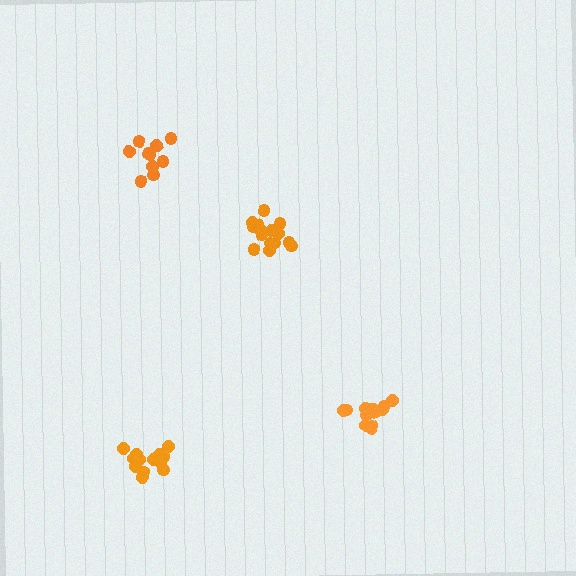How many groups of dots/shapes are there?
There are 4 groups.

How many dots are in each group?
Group 1: 13 dots, Group 2: 15 dots, Group 3: 13 dots, Group 4: 10 dots (51 total).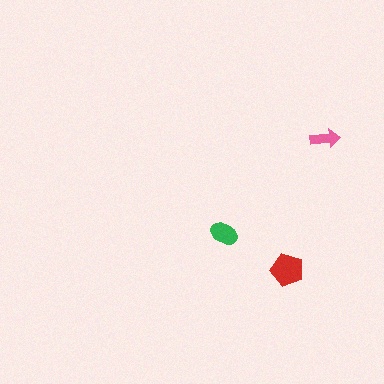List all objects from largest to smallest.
The red pentagon, the green ellipse, the pink arrow.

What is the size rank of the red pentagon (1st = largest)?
1st.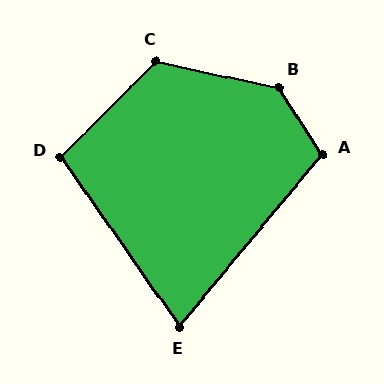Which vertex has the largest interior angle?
B, at approximately 135 degrees.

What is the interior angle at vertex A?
Approximately 107 degrees (obtuse).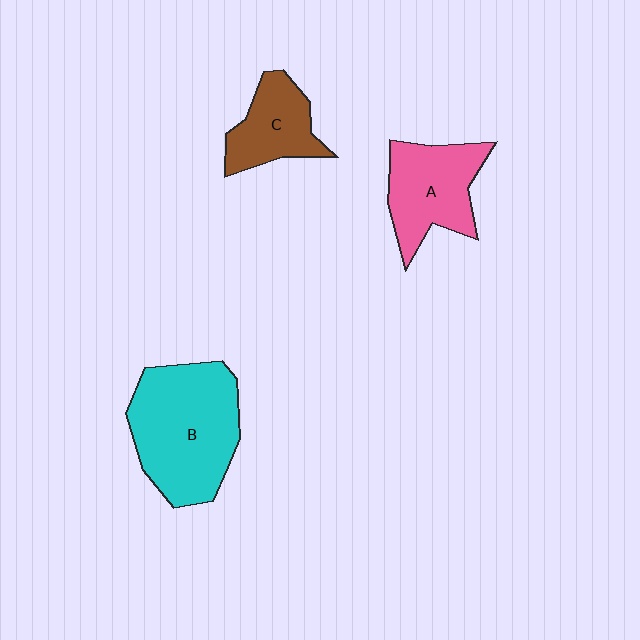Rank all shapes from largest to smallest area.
From largest to smallest: B (cyan), A (pink), C (brown).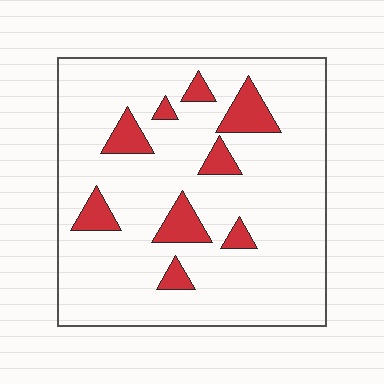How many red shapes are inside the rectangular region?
9.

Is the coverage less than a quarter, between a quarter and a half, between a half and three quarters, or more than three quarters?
Less than a quarter.